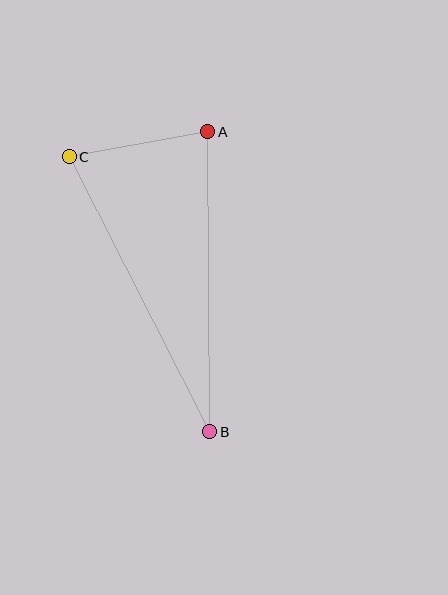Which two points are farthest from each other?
Points B and C are farthest from each other.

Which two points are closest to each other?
Points A and C are closest to each other.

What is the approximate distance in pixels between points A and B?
The distance between A and B is approximately 300 pixels.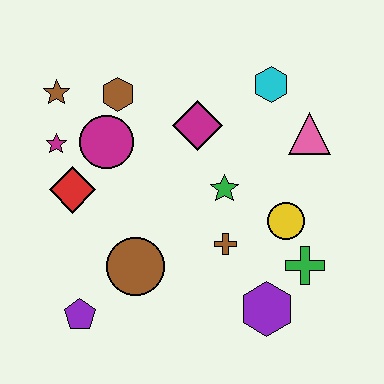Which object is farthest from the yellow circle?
The brown star is farthest from the yellow circle.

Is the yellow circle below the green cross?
No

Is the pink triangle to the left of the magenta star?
No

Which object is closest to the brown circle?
The purple pentagon is closest to the brown circle.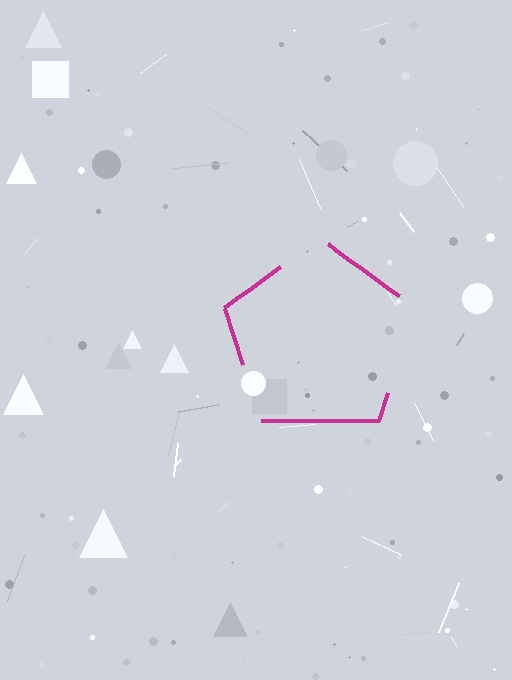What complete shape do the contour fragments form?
The contour fragments form a pentagon.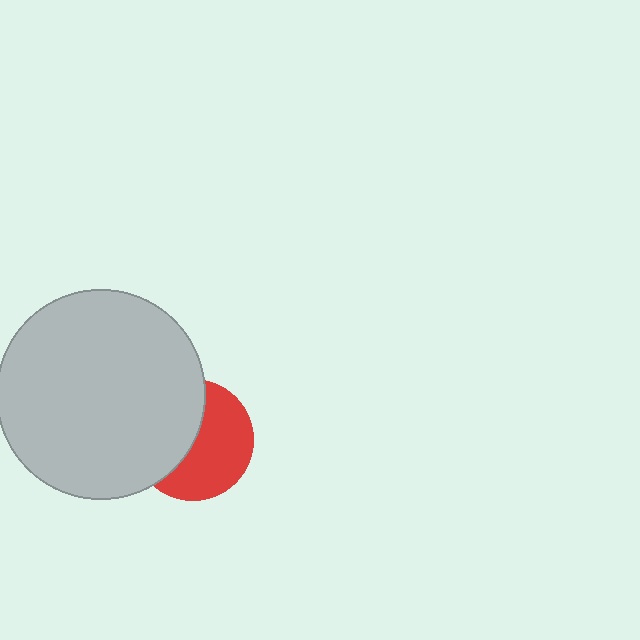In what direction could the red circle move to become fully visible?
The red circle could move right. That would shift it out from behind the light gray circle entirely.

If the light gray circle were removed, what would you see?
You would see the complete red circle.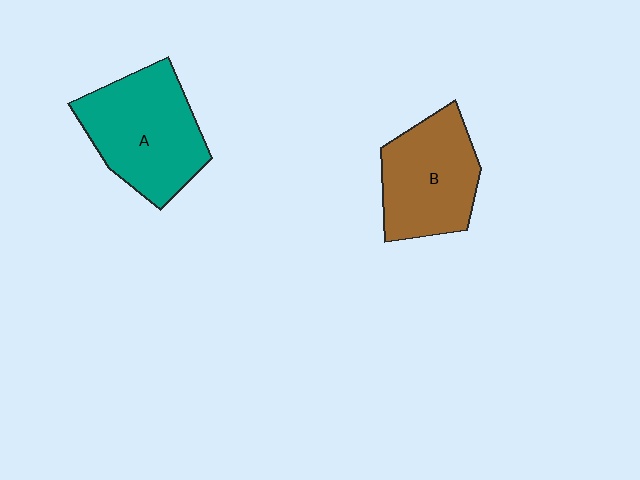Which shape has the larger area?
Shape A (teal).